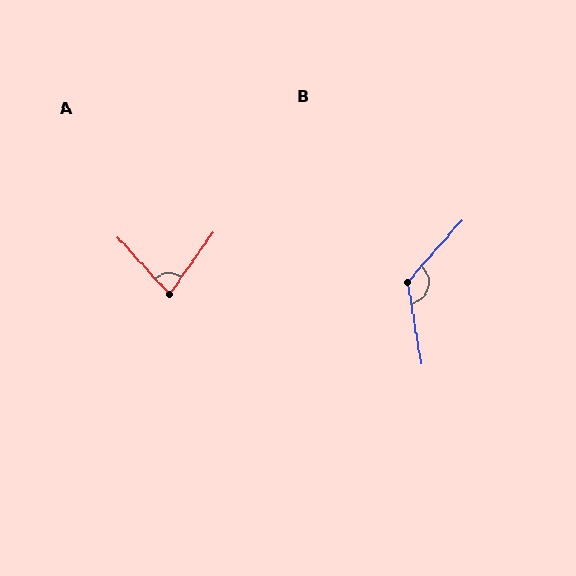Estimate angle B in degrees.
Approximately 129 degrees.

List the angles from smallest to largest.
A (78°), B (129°).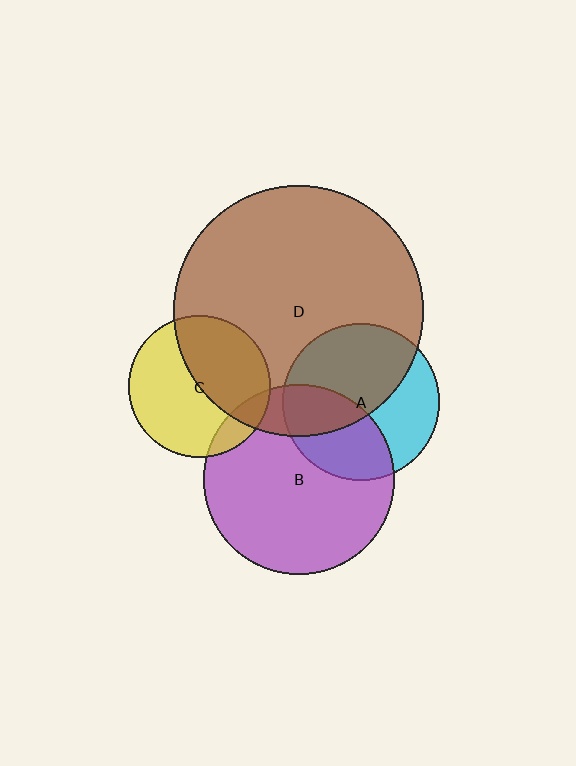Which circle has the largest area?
Circle D (brown).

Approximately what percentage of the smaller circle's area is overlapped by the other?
Approximately 40%.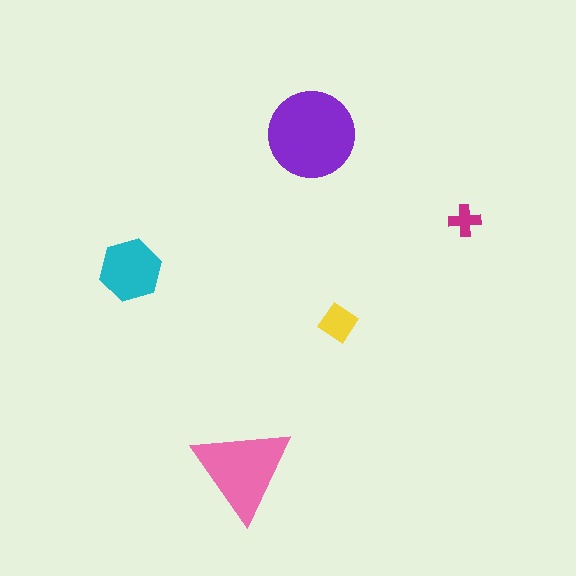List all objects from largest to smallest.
The purple circle, the pink triangle, the cyan hexagon, the yellow diamond, the magenta cross.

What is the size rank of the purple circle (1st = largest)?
1st.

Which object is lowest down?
The pink triangle is bottommost.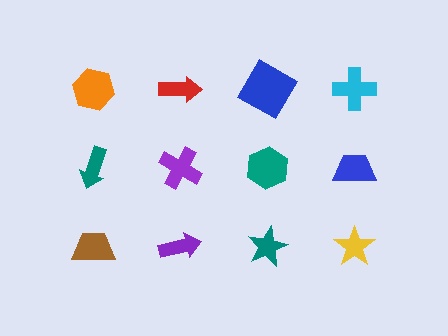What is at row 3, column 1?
A brown trapezoid.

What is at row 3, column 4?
A yellow star.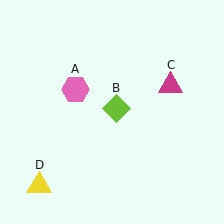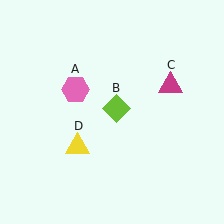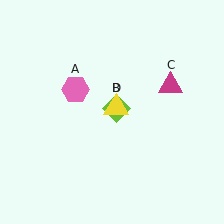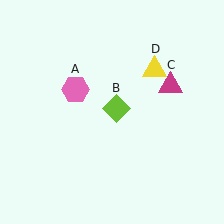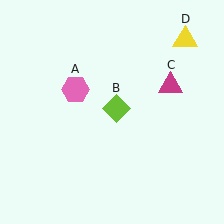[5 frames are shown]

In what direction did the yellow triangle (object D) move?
The yellow triangle (object D) moved up and to the right.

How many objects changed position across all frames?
1 object changed position: yellow triangle (object D).